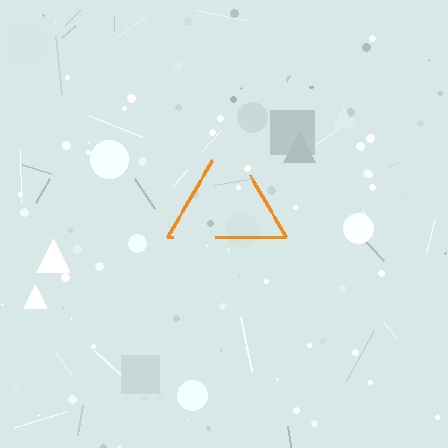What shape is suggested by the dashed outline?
The dashed outline suggests a triangle.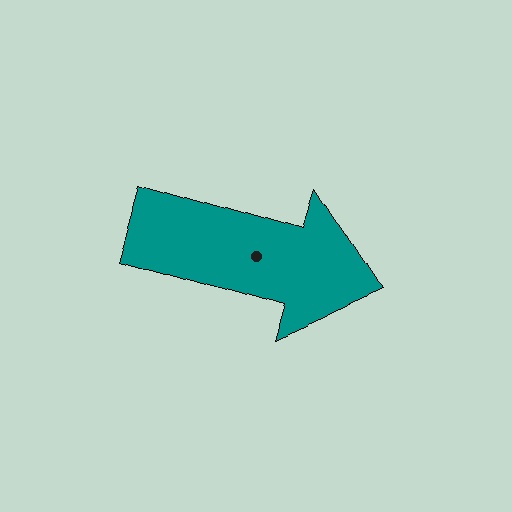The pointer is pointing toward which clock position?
Roughly 4 o'clock.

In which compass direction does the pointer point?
East.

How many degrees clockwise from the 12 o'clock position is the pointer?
Approximately 107 degrees.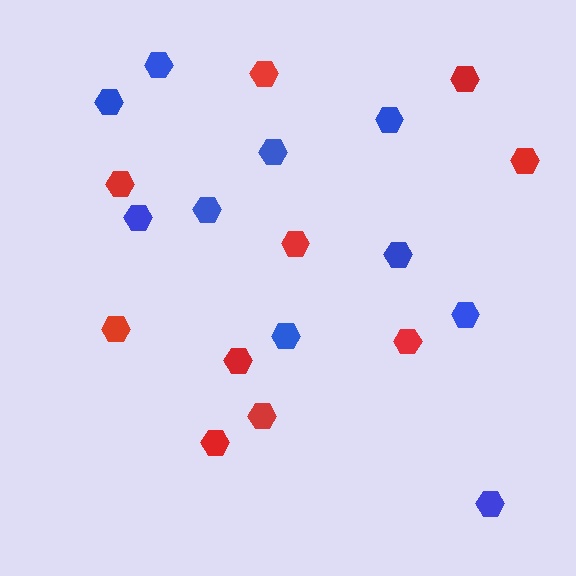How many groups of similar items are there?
There are 2 groups: one group of blue hexagons (10) and one group of red hexagons (10).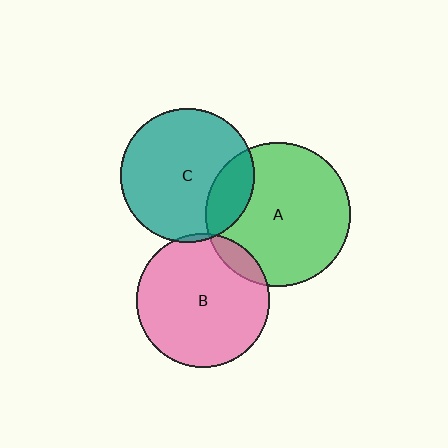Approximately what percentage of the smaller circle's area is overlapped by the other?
Approximately 10%.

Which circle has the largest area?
Circle A (green).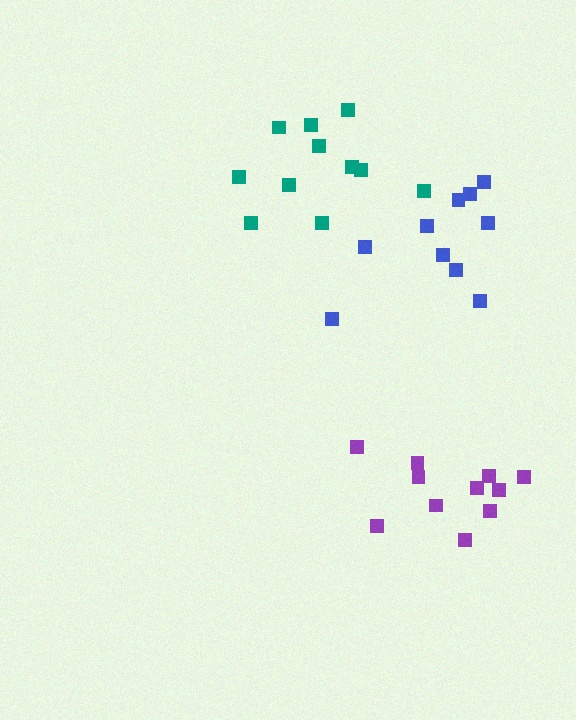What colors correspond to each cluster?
The clusters are colored: blue, purple, teal.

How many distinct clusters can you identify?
There are 3 distinct clusters.